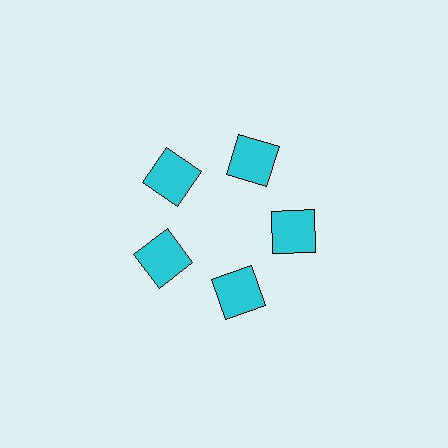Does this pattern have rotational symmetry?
Yes, this pattern has 5-fold rotational symmetry. It looks the same after rotating 72 degrees around the center.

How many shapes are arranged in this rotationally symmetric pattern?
There are 5 shapes, arranged in 5 groups of 1.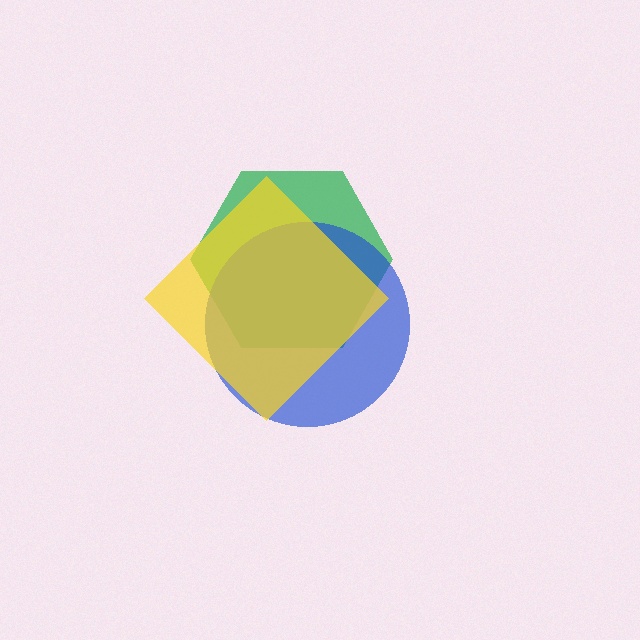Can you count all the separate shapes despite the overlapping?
Yes, there are 3 separate shapes.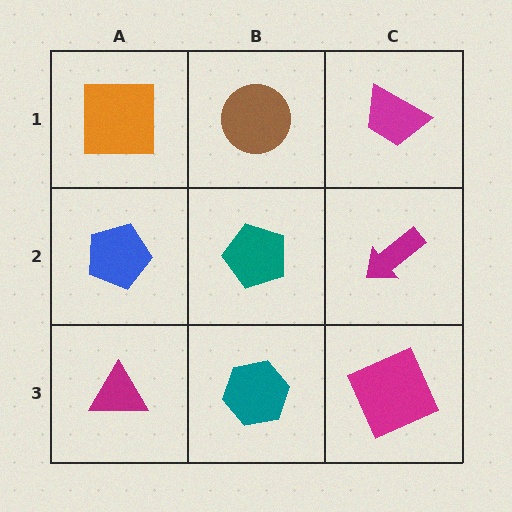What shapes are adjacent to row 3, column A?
A blue pentagon (row 2, column A), a teal hexagon (row 3, column B).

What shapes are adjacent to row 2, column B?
A brown circle (row 1, column B), a teal hexagon (row 3, column B), a blue pentagon (row 2, column A), a magenta arrow (row 2, column C).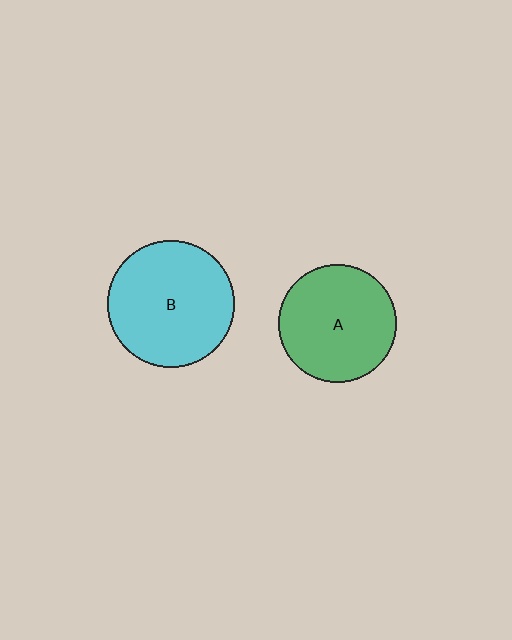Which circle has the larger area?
Circle B (cyan).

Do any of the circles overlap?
No, none of the circles overlap.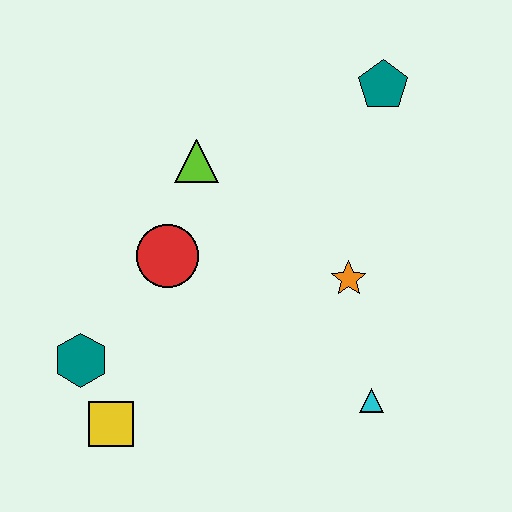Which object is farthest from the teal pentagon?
The yellow square is farthest from the teal pentagon.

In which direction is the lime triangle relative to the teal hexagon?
The lime triangle is above the teal hexagon.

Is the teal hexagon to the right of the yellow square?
No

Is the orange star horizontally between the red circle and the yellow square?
No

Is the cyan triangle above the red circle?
No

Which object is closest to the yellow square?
The teal hexagon is closest to the yellow square.